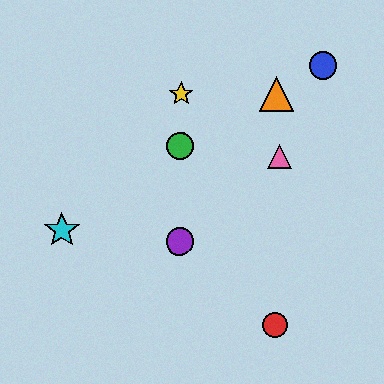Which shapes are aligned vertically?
The green circle, the yellow star, the purple circle are aligned vertically.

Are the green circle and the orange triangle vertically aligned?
No, the green circle is at x≈180 and the orange triangle is at x≈276.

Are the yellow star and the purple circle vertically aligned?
Yes, both are at x≈181.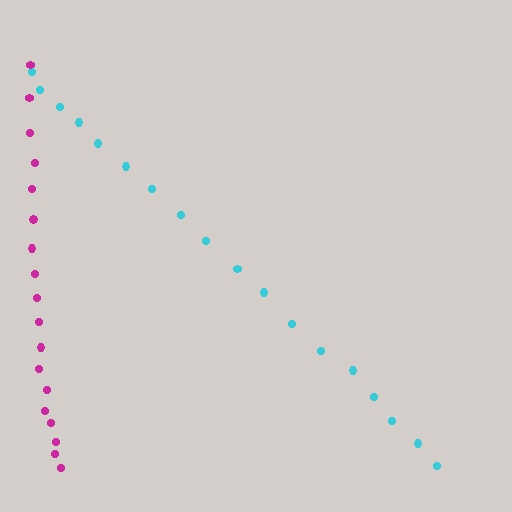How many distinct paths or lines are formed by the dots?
There are 2 distinct paths.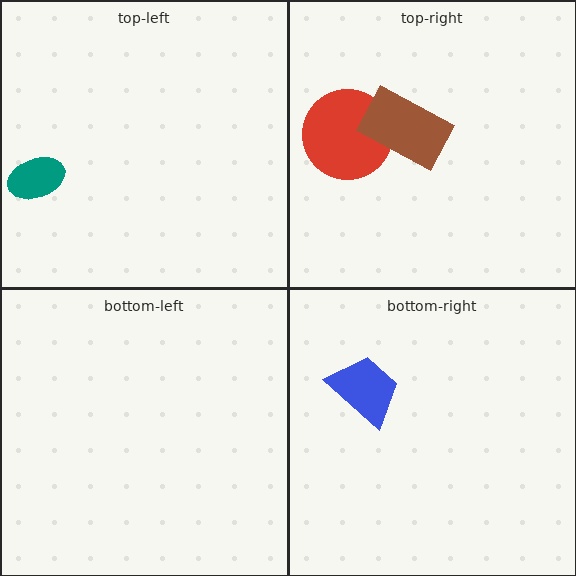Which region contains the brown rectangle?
The top-right region.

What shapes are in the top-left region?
The teal ellipse.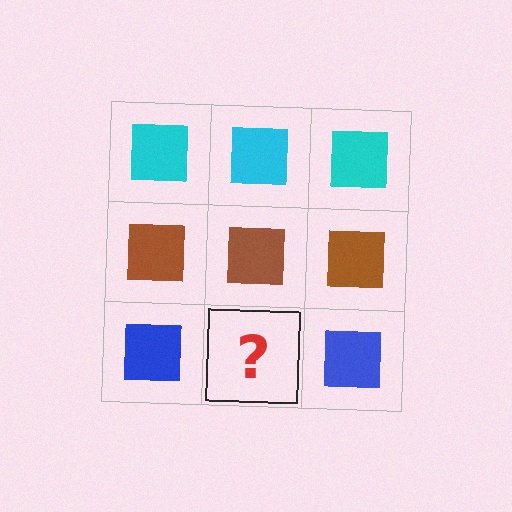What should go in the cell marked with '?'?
The missing cell should contain a blue square.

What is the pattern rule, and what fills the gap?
The rule is that each row has a consistent color. The gap should be filled with a blue square.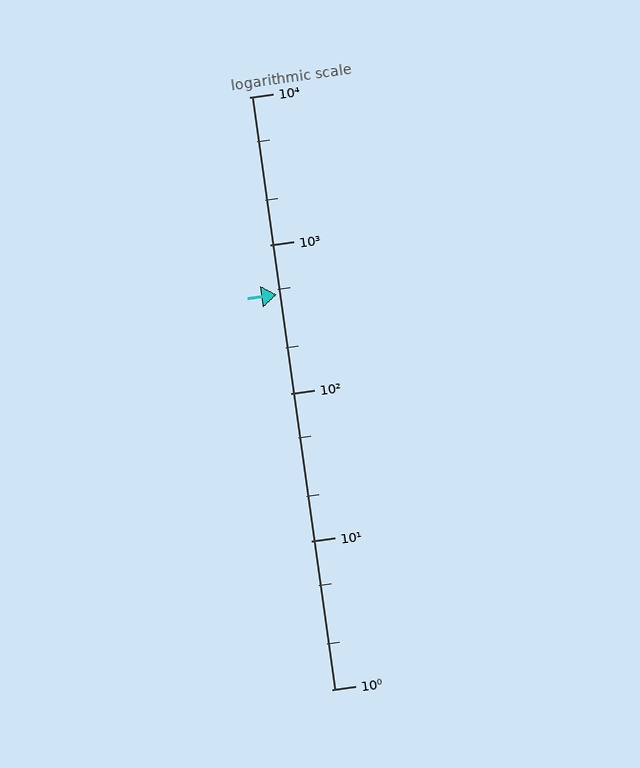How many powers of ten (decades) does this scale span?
The scale spans 4 decades, from 1 to 10000.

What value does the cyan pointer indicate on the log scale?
The pointer indicates approximately 460.